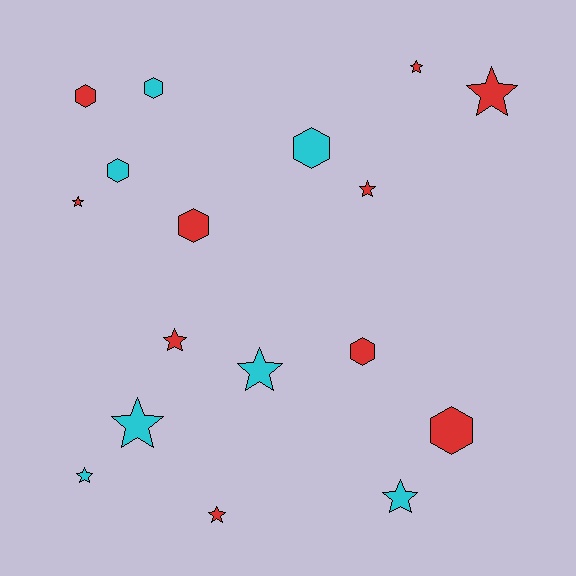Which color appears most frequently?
Red, with 10 objects.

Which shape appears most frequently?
Star, with 10 objects.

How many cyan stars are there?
There are 4 cyan stars.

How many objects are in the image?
There are 17 objects.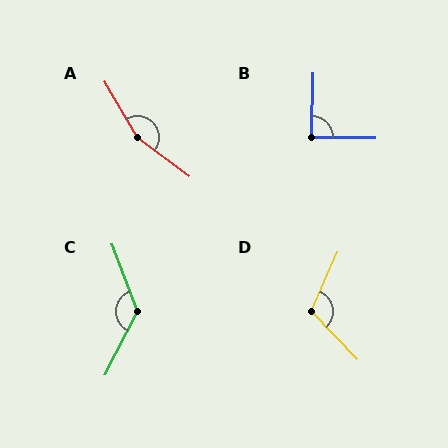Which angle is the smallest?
B, at approximately 89 degrees.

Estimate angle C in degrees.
Approximately 132 degrees.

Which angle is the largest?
A, at approximately 157 degrees.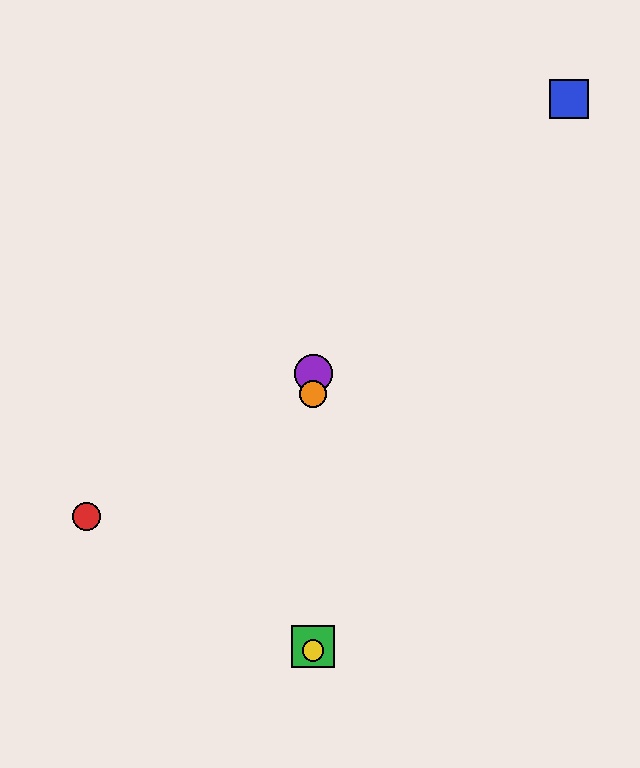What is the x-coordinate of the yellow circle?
The yellow circle is at x≈313.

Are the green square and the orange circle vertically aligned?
Yes, both are at x≈313.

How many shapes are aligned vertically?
4 shapes (the green square, the yellow circle, the purple circle, the orange circle) are aligned vertically.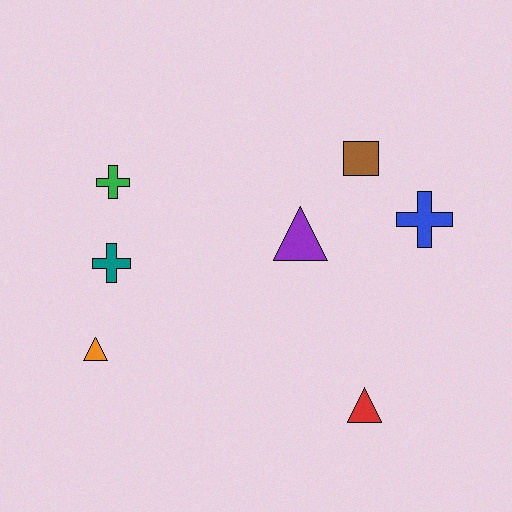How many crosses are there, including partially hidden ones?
There are 3 crosses.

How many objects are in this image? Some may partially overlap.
There are 7 objects.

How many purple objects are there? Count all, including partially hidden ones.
There is 1 purple object.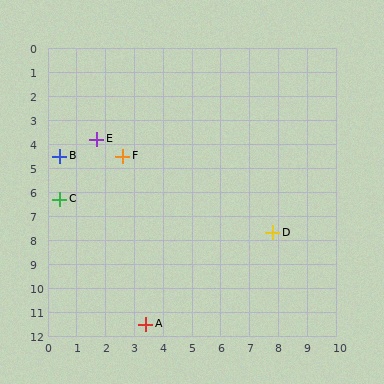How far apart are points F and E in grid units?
Points F and E are about 1.1 grid units apart.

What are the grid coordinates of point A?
Point A is at approximately (3.4, 11.5).